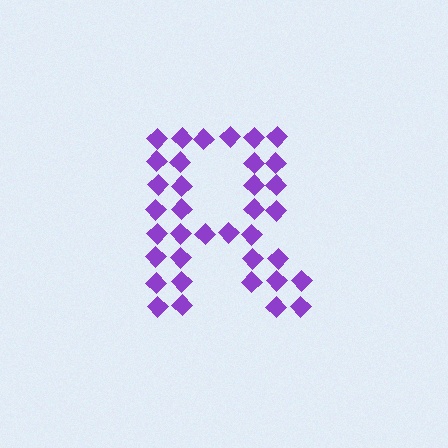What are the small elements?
The small elements are diamonds.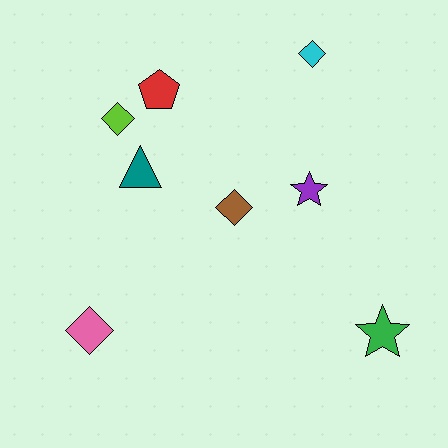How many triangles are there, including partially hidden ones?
There is 1 triangle.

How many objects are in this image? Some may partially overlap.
There are 8 objects.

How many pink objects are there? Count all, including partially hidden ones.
There is 1 pink object.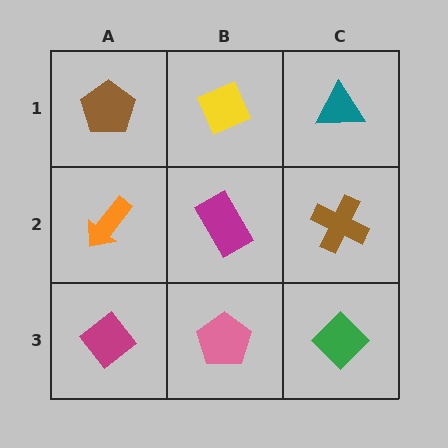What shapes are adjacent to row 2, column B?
A yellow diamond (row 1, column B), a pink pentagon (row 3, column B), an orange arrow (row 2, column A), a brown cross (row 2, column C).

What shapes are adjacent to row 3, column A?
An orange arrow (row 2, column A), a pink pentagon (row 3, column B).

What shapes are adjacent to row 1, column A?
An orange arrow (row 2, column A), a yellow diamond (row 1, column B).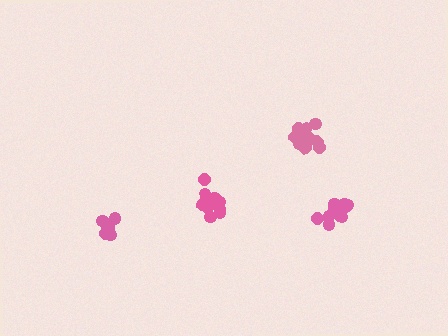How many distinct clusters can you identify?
There are 4 distinct clusters.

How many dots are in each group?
Group 1: 12 dots, Group 2: 7 dots, Group 3: 12 dots, Group 4: 13 dots (44 total).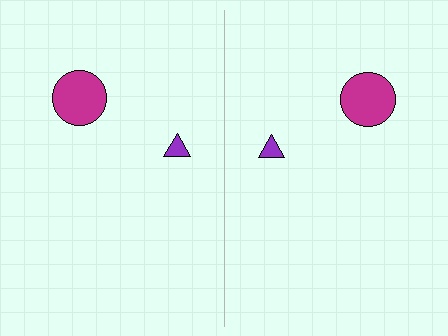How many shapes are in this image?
There are 4 shapes in this image.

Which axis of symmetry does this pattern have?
The pattern has a vertical axis of symmetry running through the center of the image.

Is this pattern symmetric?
Yes, this pattern has bilateral (reflection) symmetry.